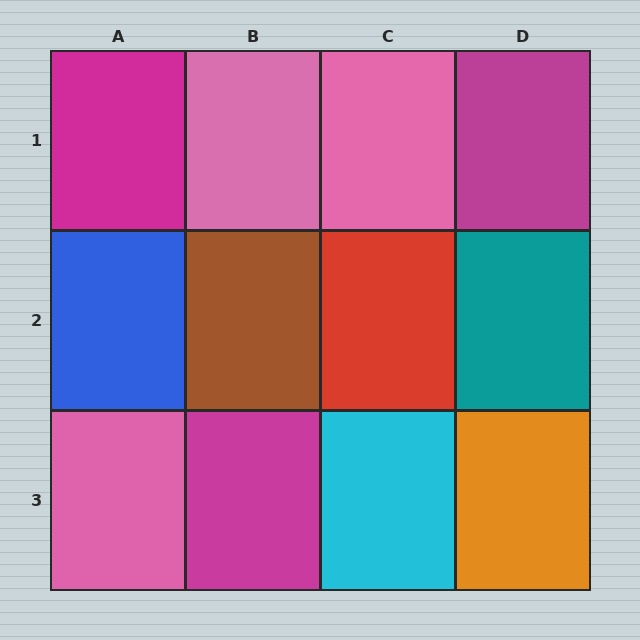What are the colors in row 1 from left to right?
Magenta, pink, pink, magenta.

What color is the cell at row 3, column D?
Orange.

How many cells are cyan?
1 cell is cyan.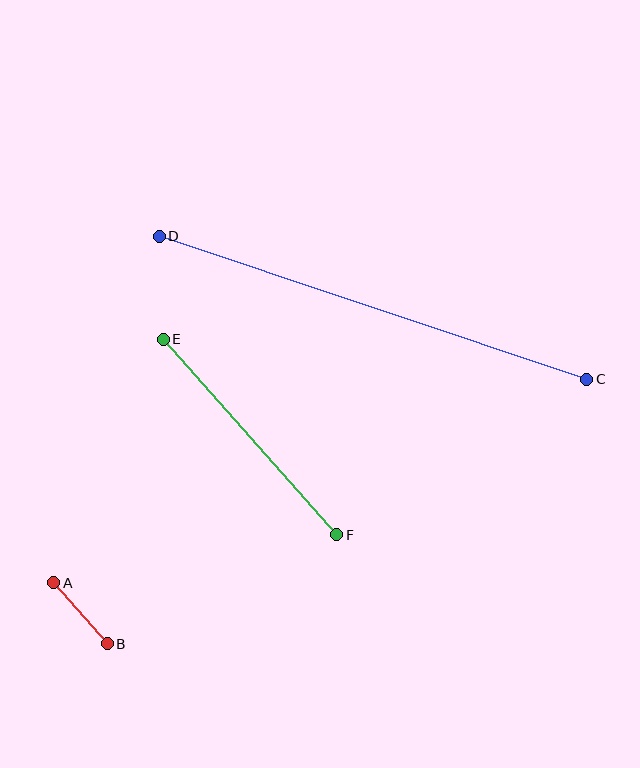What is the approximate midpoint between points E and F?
The midpoint is at approximately (250, 437) pixels.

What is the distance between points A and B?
The distance is approximately 81 pixels.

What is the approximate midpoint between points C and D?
The midpoint is at approximately (373, 308) pixels.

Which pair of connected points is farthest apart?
Points C and D are farthest apart.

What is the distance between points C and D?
The distance is approximately 451 pixels.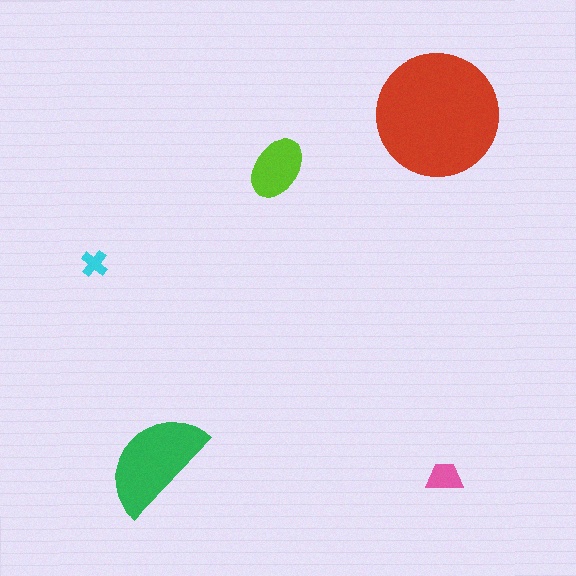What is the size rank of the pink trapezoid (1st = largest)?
4th.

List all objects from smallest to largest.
The cyan cross, the pink trapezoid, the lime ellipse, the green semicircle, the red circle.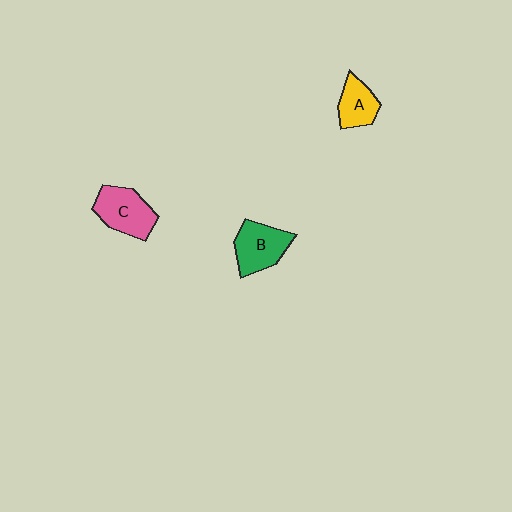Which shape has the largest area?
Shape C (pink).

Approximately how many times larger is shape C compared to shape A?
Approximately 1.4 times.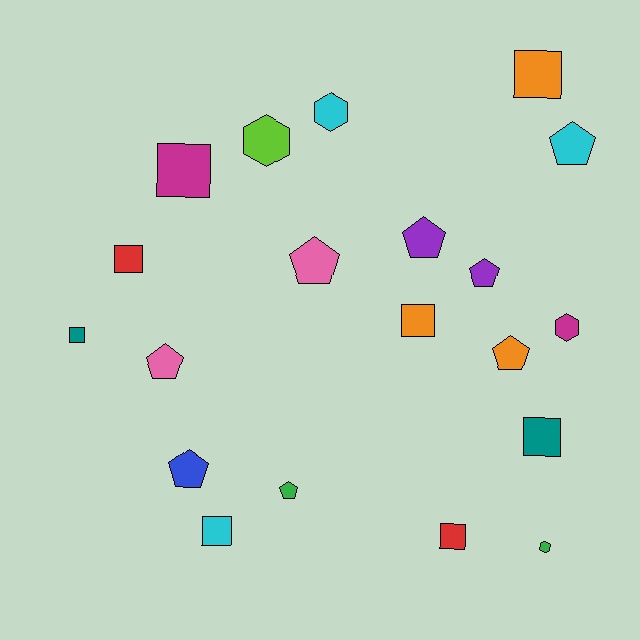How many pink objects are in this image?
There are 2 pink objects.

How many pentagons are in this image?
There are 8 pentagons.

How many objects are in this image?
There are 20 objects.